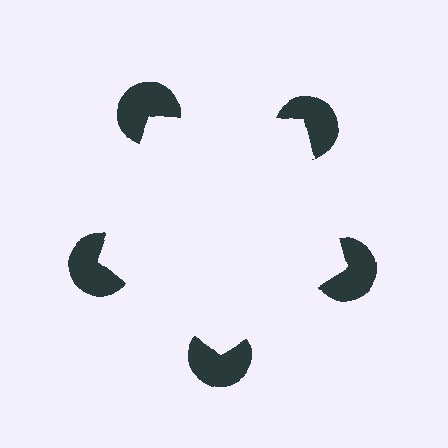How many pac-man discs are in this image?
There are 5 — one at each vertex of the illusory pentagon.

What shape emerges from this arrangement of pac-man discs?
An illusory pentagon — its edges are inferred from the aligned wedge cuts in the pac-man discs, not physically drawn.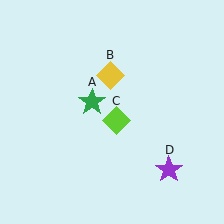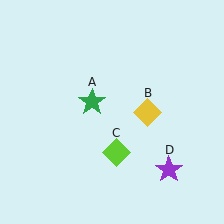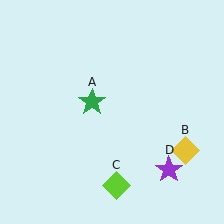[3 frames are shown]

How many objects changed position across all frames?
2 objects changed position: yellow diamond (object B), lime diamond (object C).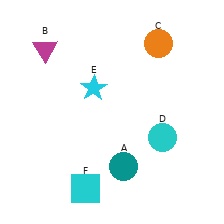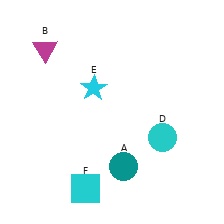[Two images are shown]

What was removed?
The orange circle (C) was removed in Image 2.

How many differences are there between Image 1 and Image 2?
There is 1 difference between the two images.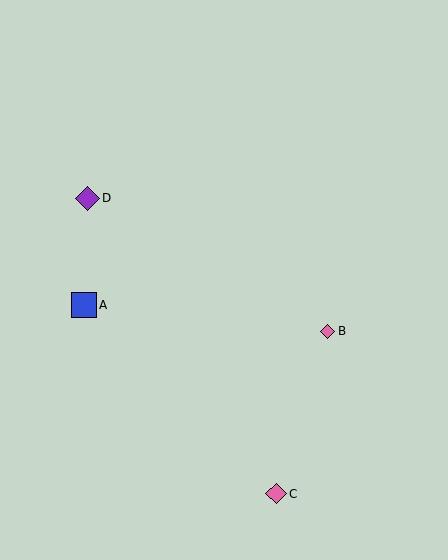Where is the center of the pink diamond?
The center of the pink diamond is at (276, 494).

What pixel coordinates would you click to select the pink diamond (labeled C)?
Click at (276, 494) to select the pink diamond C.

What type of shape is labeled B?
Shape B is a pink diamond.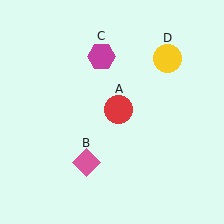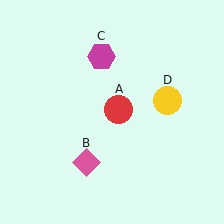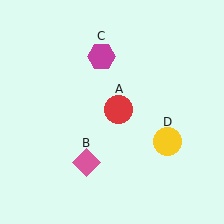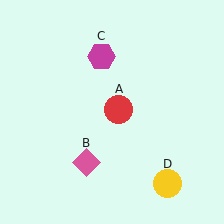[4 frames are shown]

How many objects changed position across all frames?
1 object changed position: yellow circle (object D).